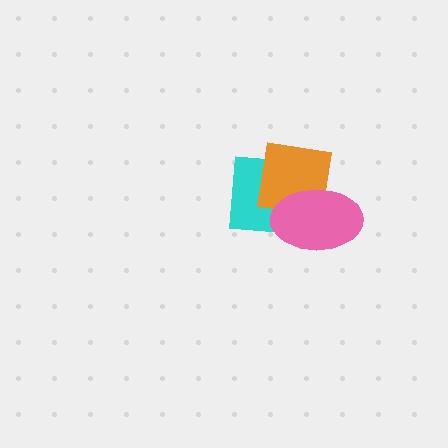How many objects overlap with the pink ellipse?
2 objects overlap with the pink ellipse.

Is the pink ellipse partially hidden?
No, no other shape covers it.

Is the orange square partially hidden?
Yes, it is partially covered by another shape.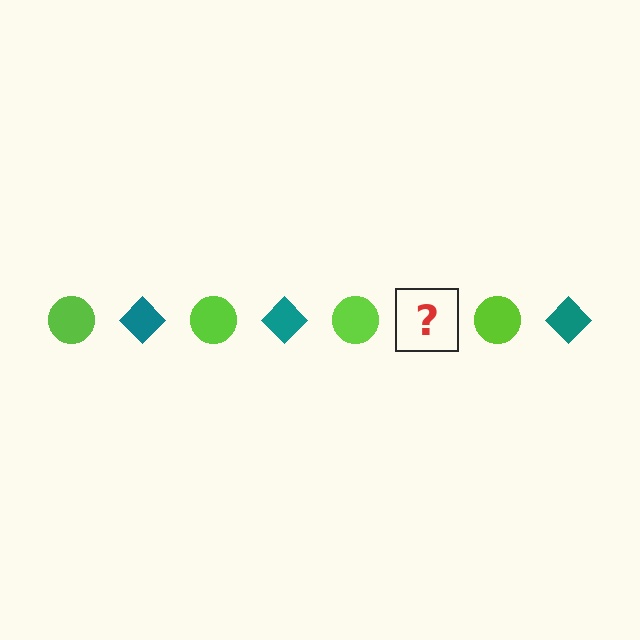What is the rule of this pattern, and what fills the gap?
The rule is that the pattern alternates between lime circle and teal diamond. The gap should be filled with a teal diamond.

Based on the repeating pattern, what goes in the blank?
The blank should be a teal diamond.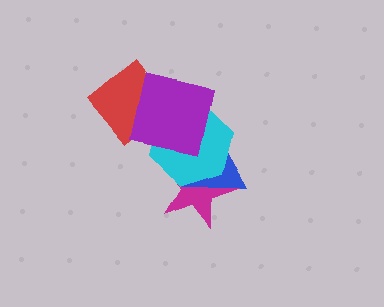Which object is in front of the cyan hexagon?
The purple square is in front of the cyan hexagon.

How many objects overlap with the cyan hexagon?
3 objects overlap with the cyan hexagon.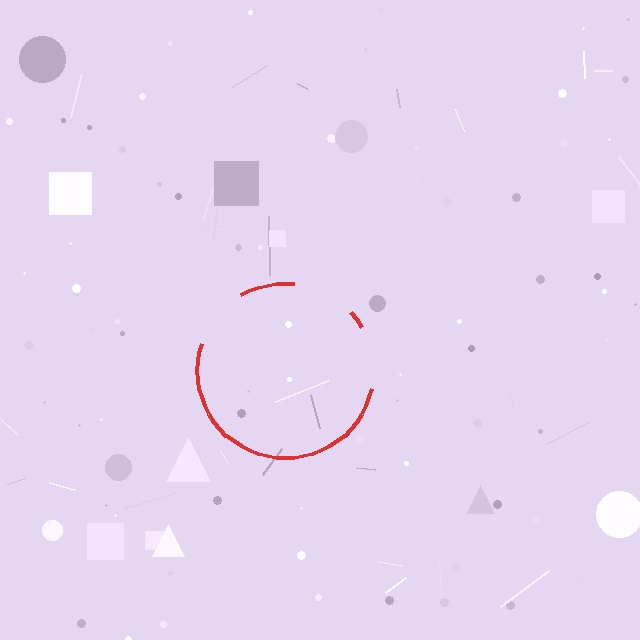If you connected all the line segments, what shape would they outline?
They would outline a circle.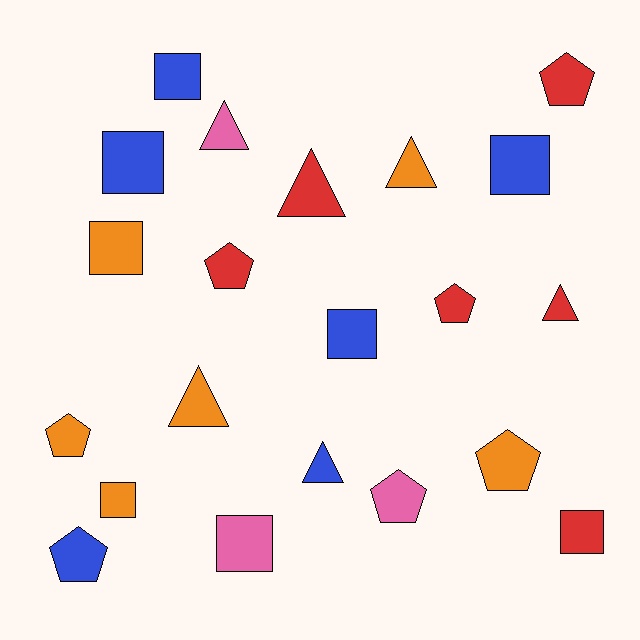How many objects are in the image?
There are 21 objects.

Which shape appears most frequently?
Square, with 8 objects.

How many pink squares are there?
There is 1 pink square.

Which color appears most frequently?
Orange, with 6 objects.